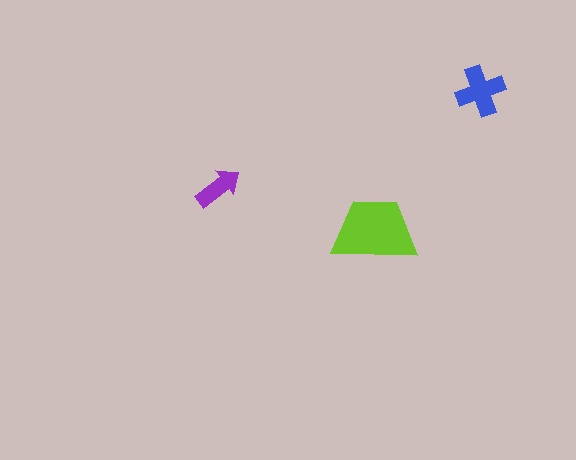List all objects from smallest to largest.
The purple arrow, the blue cross, the lime trapezoid.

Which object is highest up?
The blue cross is topmost.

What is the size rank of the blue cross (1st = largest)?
2nd.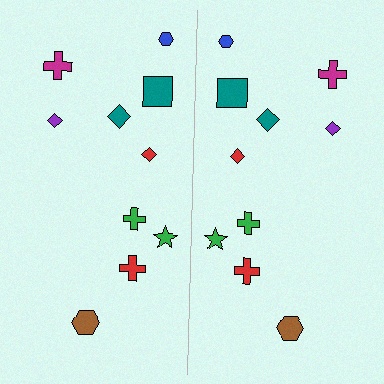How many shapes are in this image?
There are 20 shapes in this image.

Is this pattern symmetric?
Yes, this pattern has bilateral (reflection) symmetry.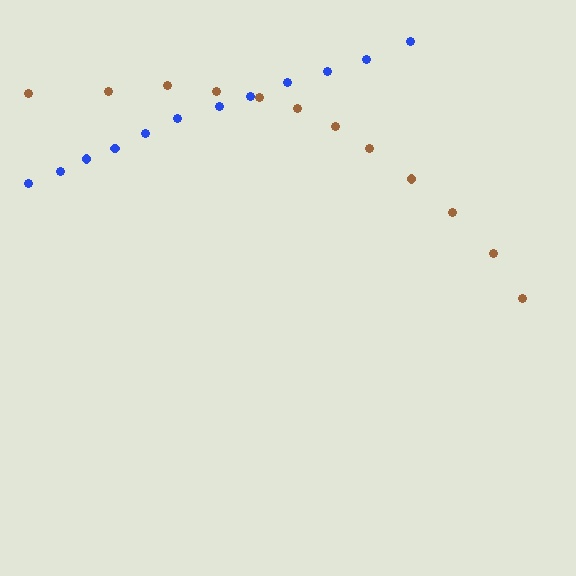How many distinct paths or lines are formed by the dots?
There are 2 distinct paths.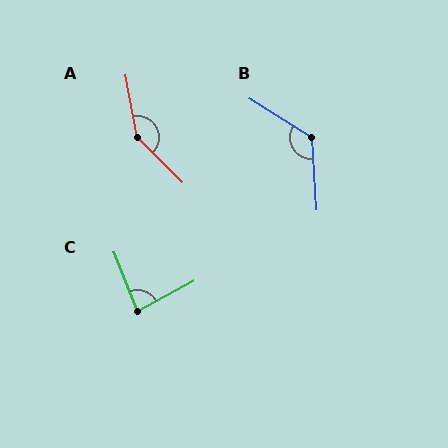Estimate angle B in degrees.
Approximately 126 degrees.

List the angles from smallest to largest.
C (83°), B (126°), A (146°).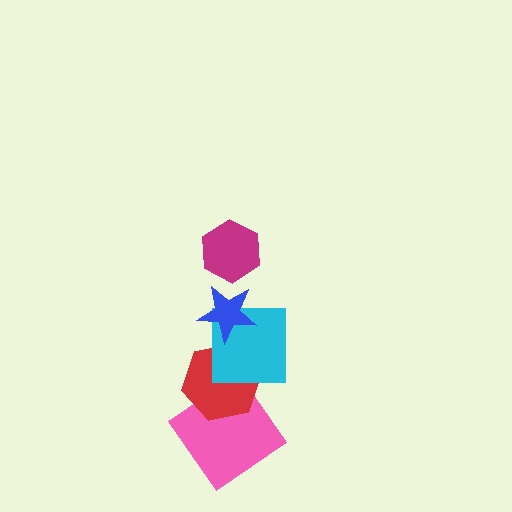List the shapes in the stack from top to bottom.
From top to bottom: the magenta hexagon, the blue star, the cyan square, the red hexagon, the pink diamond.